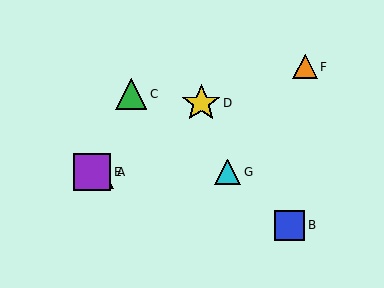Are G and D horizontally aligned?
No, G is at y≈172 and D is at y≈103.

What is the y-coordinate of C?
Object C is at y≈94.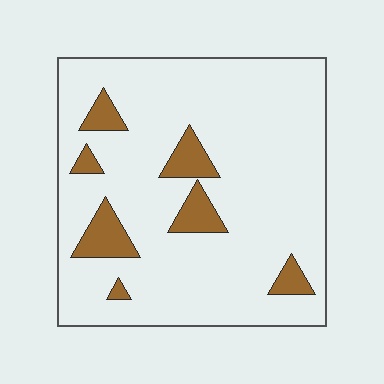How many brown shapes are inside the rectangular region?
7.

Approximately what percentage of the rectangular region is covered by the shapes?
Approximately 10%.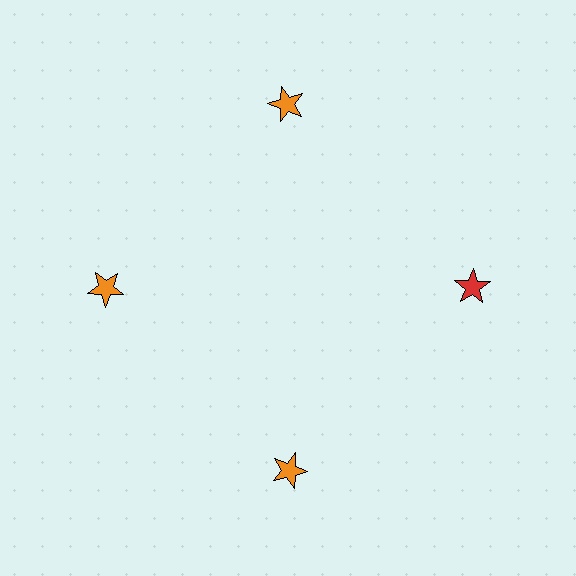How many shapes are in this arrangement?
There are 4 shapes arranged in a ring pattern.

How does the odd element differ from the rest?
It has a different color: red instead of orange.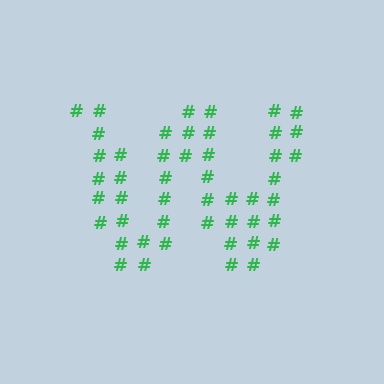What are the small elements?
The small elements are hash symbols.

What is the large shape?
The large shape is the letter W.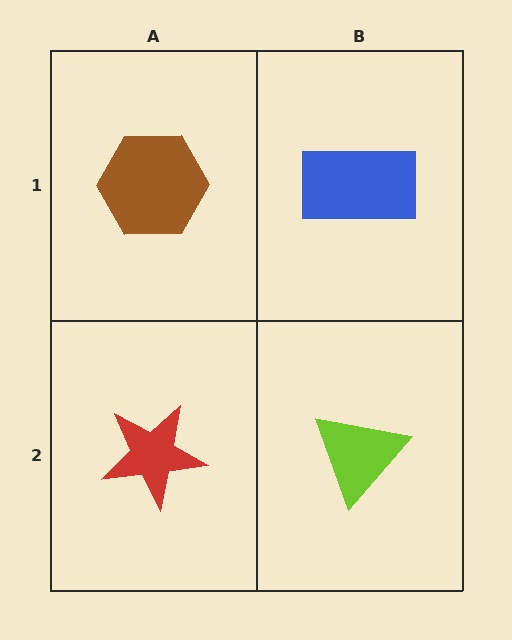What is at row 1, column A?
A brown hexagon.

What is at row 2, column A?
A red star.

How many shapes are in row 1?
2 shapes.